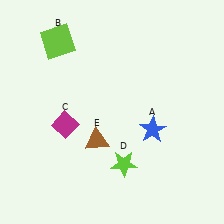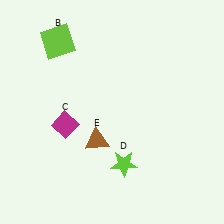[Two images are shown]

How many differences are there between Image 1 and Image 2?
There is 1 difference between the two images.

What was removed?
The blue star (A) was removed in Image 2.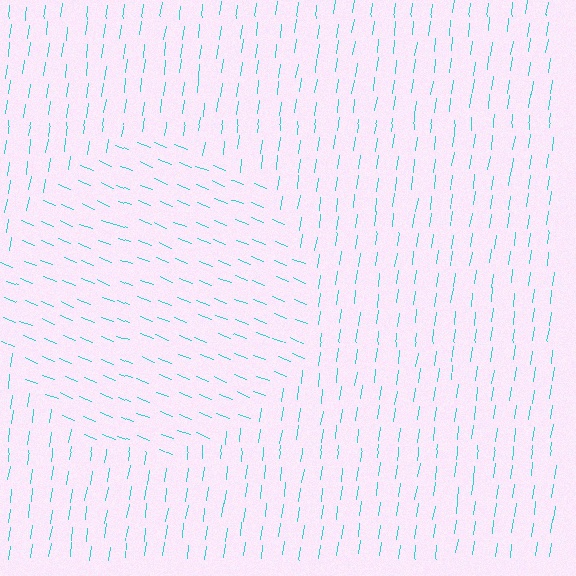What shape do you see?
I see a circle.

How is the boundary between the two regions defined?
The boundary is defined purely by a change in line orientation (approximately 76 degrees difference). All lines are the same color and thickness.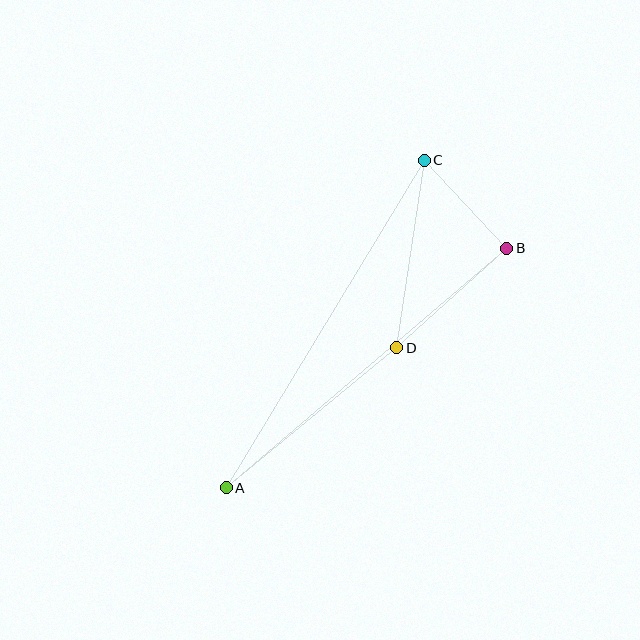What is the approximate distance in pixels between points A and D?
The distance between A and D is approximately 221 pixels.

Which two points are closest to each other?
Points B and C are closest to each other.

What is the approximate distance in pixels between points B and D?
The distance between B and D is approximately 148 pixels.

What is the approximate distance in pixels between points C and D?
The distance between C and D is approximately 190 pixels.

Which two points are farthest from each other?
Points A and C are farthest from each other.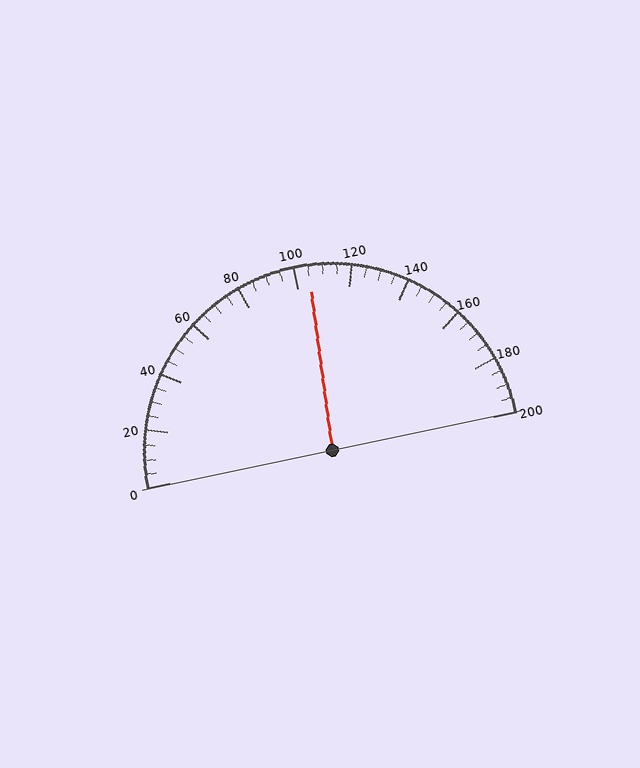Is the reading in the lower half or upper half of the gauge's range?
The reading is in the upper half of the range (0 to 200).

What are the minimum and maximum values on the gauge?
The gauge ranges from 0 to 200.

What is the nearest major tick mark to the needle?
The nearest major tick mark is 100.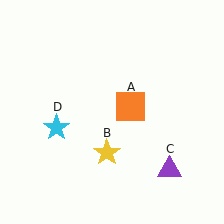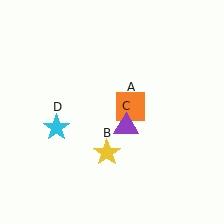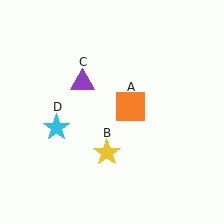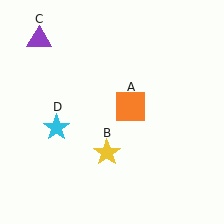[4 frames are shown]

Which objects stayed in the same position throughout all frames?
Orange square (object A) and yellow star (object B) and cyan star (object D) remained stationary.